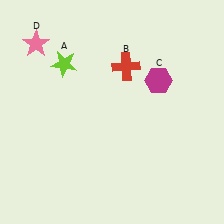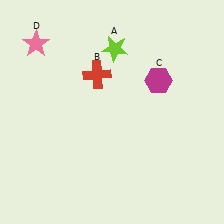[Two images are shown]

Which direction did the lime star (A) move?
The lime star (A) moved right.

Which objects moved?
The objects that moved are: the lime star (A), the red cross (B).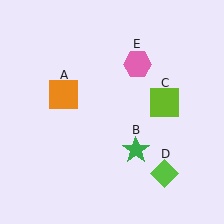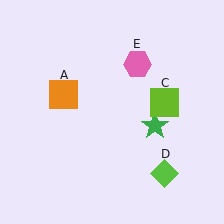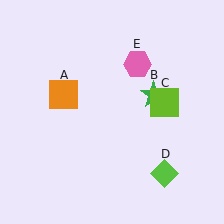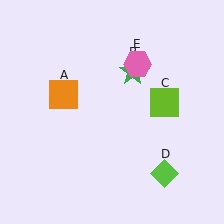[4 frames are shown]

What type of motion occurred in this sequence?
The green star (object B) rotated counterclockwise around the center of the scene.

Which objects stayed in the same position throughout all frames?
Orange square (object A) and lime square (object C) and lime diamond (object D) and pink hexagon (object E) remained stationary.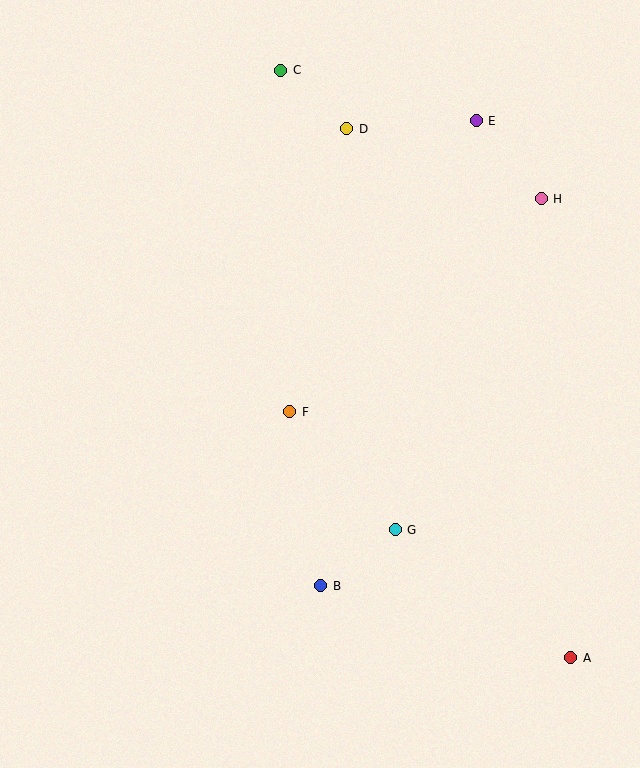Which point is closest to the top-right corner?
Point E is closest to the top-right corner.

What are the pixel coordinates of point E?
Point E is at (476, 121).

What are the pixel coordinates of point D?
Point D is at (347, 129).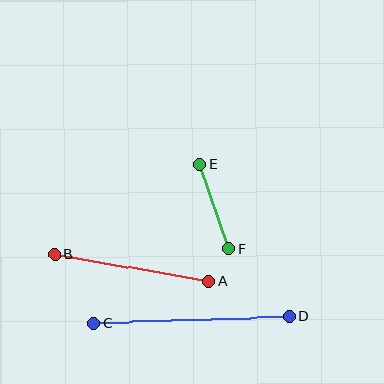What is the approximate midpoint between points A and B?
The midpoint is at approximately (132, 268) pixels.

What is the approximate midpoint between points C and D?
The midpoint is at approximately (191, 320) pixels.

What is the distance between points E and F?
The distance is approximately 90 pixels.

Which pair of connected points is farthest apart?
Points C and D are farthest apart.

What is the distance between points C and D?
The distance is approximately 196 pixels.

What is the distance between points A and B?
The distance is approximately 156 pixels.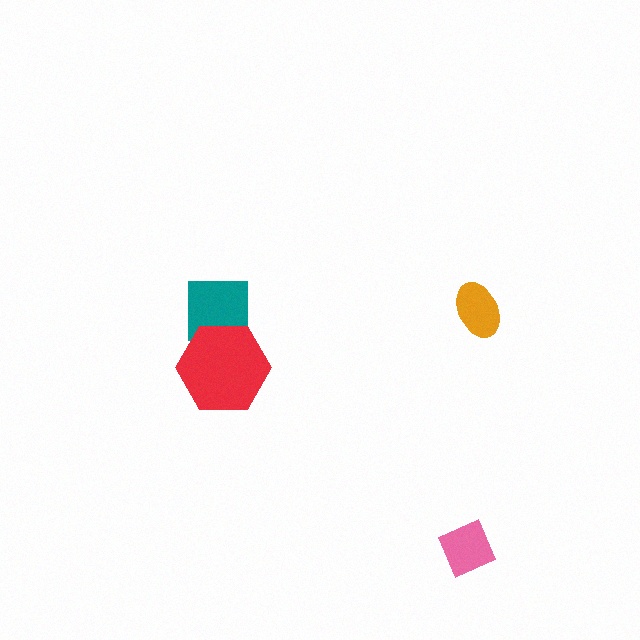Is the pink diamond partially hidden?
No, no other shape covers it.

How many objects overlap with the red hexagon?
1 object overlaps with the red hexagon.